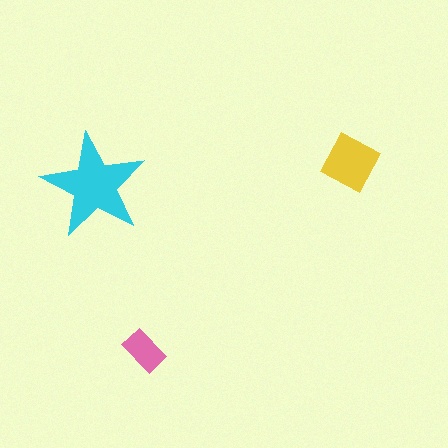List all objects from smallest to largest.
The pink rectangle, the yellow diamond, the cyan star.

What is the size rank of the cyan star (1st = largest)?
1st.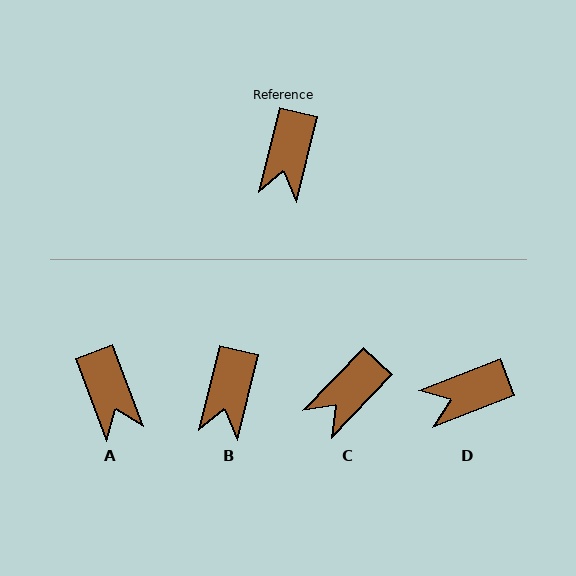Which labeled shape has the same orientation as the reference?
B.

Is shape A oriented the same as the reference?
No, it is off by about 35 degrees.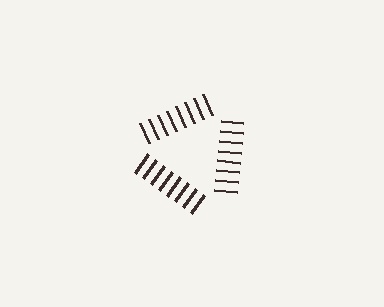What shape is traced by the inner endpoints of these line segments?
An illusory triangle — the line segments terminate on its edges but no continuous stroke is drawn.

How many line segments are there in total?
24 — 8 along each of the 3 edges.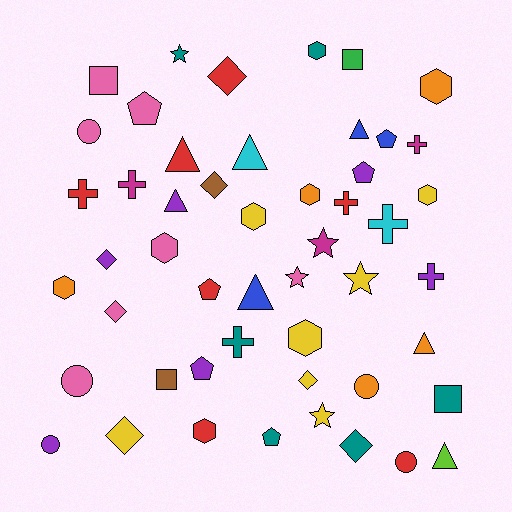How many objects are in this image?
There are 50 objects.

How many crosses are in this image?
There are 7 crosses.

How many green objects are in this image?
There is 1 green object.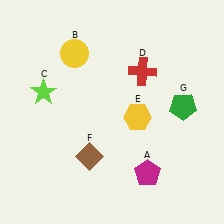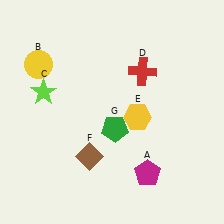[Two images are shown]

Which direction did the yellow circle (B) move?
The yellow circle (B) moved left.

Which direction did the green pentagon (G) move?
The green pentagon (G) moved left.